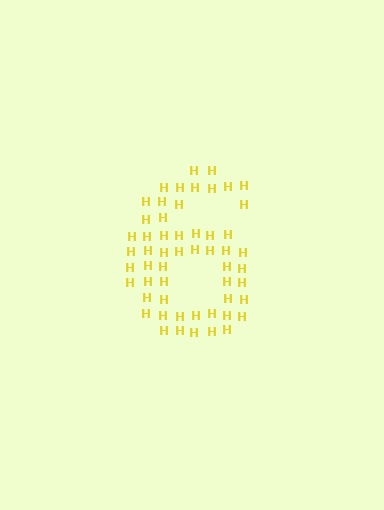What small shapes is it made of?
It is made of small letter H's.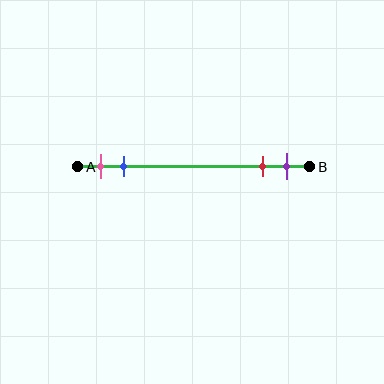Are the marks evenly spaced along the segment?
No, the marks are not evenly spaced.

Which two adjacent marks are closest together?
The red and purple marks are the closest adjacent pair.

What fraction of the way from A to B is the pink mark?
The pink mark is approximately 10% (0.1) of the way from A to B.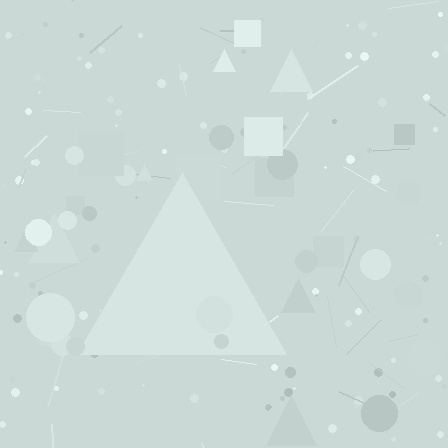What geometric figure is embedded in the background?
A triangle is embedded in the background.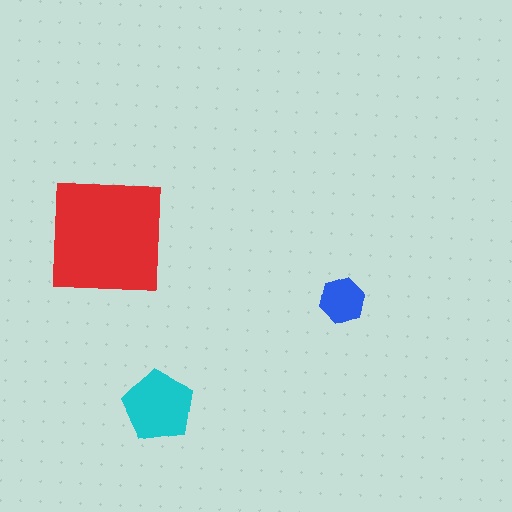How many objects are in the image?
There are 3 objects in the image.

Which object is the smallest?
The blue hexagon.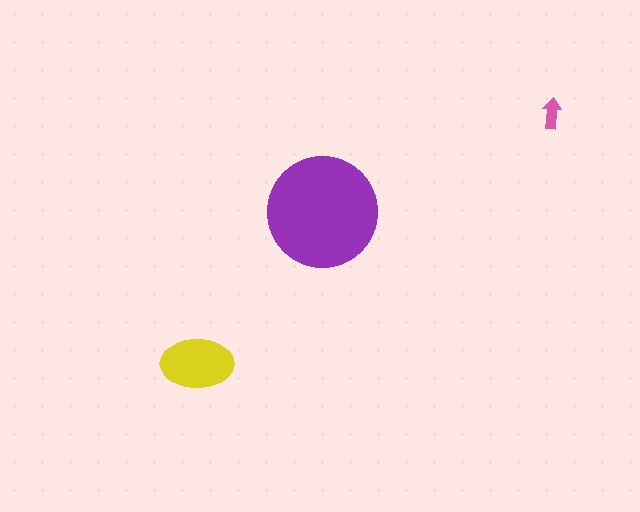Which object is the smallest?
The pink arrow.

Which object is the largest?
The purple circle.